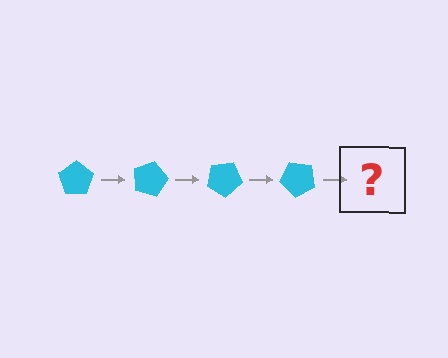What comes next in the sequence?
The next element should be a cyan pentagon rotated 60 degrees.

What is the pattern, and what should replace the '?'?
The pattern is that the pentagon rotates 15 degrees each step. The '?' should be a cyan pentagon rotated 60 degrees.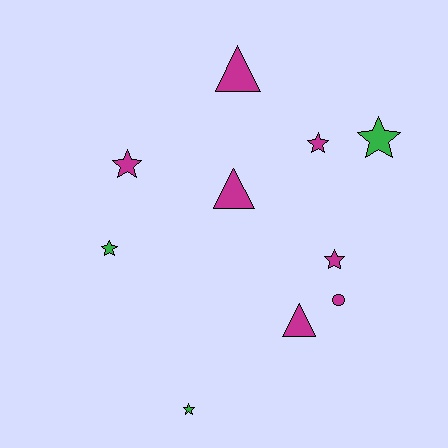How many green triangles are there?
There are no green triangles.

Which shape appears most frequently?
Star, with 6 objects.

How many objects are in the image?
There are 10 objects.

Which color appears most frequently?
Magenta, with 7 objects.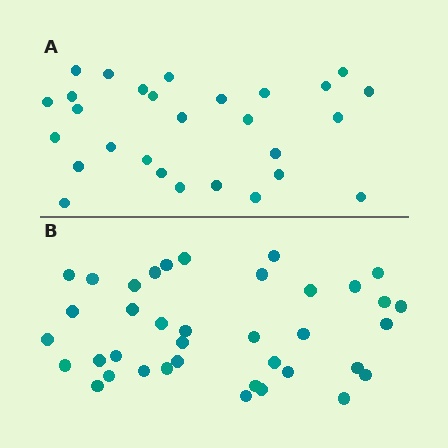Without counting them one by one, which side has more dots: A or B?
Region B (the bottom region) has more dots.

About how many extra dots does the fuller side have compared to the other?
Region B has roughly 10 or so more dots than region A.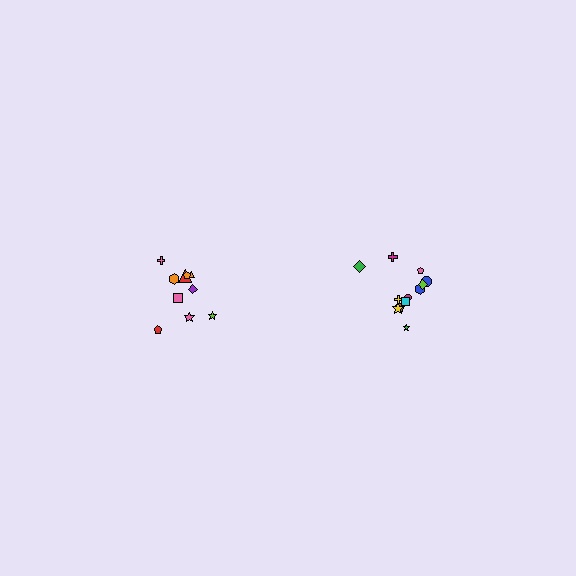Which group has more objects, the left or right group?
The right group.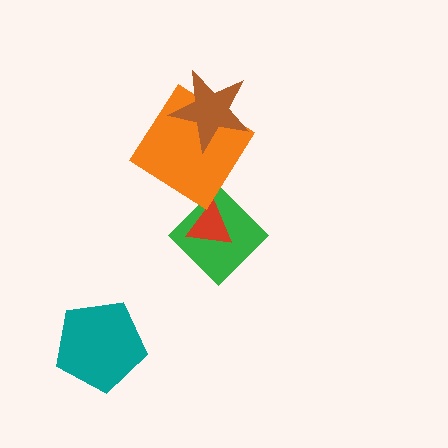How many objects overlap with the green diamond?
1 object overlaps with the green diamond.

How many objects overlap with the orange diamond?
1 object overlaps with the orange diamond.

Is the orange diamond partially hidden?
Yes, it is partially covered by another shape.